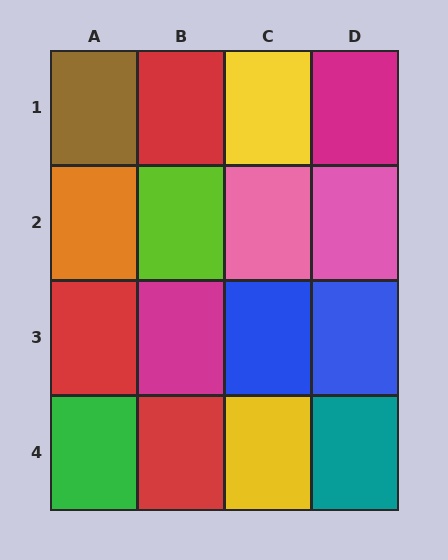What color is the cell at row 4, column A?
Green.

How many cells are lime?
1 cell is lime.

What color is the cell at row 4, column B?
Red.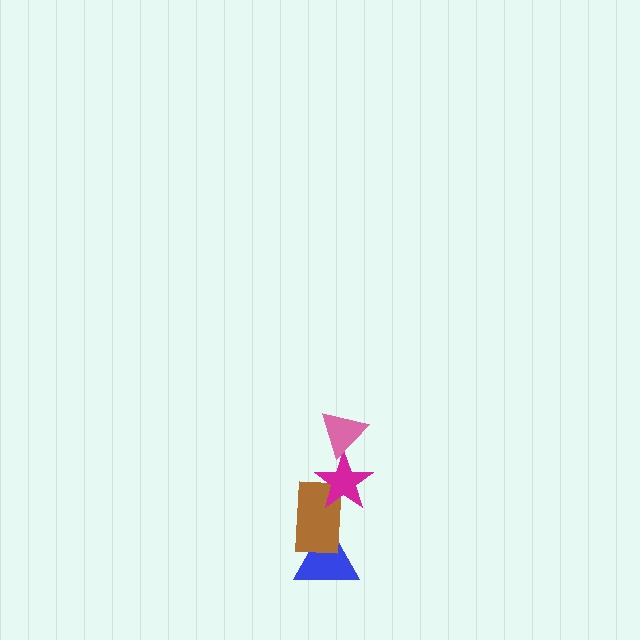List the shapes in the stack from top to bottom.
From top to bottom: the pink triangle, the magenta star, the brown rectangle, the blue triangle.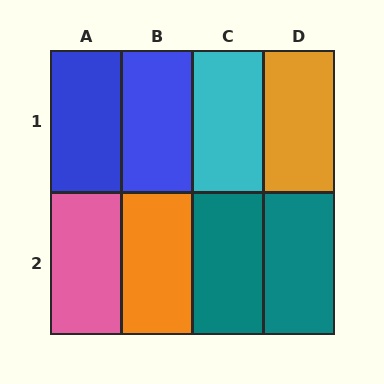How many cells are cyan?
1 cell is cyan.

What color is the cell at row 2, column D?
Teal.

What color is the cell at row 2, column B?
Orange.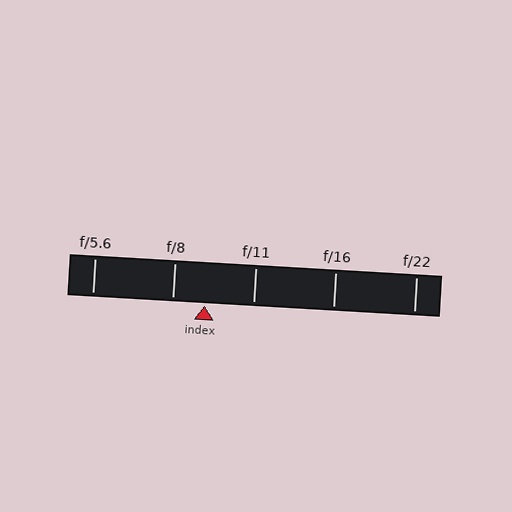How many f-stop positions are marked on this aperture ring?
There are 5 f-stop positions marked.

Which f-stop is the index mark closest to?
The index mark is closest to f/8.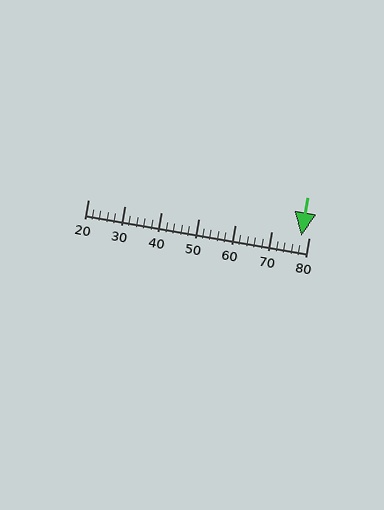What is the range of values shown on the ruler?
The ruler shows values from 20 to 80.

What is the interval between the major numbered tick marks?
The major tick marks are spaced 10 units apart.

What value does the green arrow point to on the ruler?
The green arrow points to approximately 78.